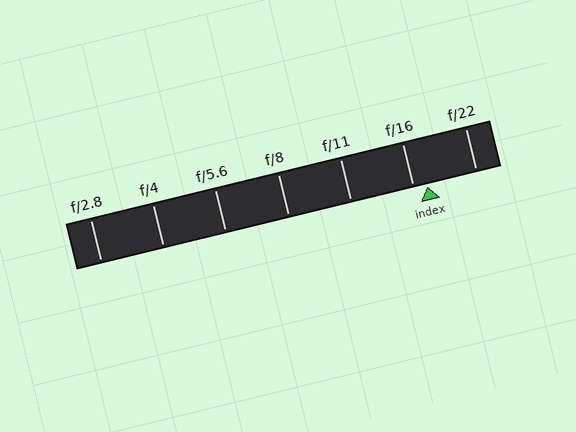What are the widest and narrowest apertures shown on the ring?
The widest aperture shown is f/2.8 and the narrowest is f/22.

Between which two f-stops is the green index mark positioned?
The index mark is between f/16 and f/22.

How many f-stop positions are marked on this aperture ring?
There are 7 f-stop positions marked.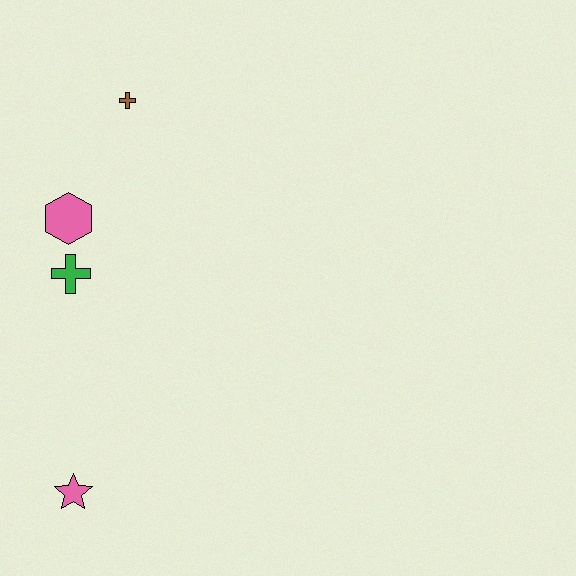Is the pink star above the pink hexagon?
No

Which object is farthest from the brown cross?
The pink star is farthest from the brown cross.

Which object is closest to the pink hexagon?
The green cross is closest to the pink hexagon.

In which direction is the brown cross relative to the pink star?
The brown cross is above the pink star.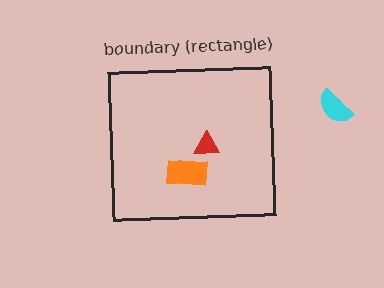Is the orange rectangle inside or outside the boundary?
Inside.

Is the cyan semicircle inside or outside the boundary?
Outside.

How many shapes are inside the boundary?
2 inside, 1 outside.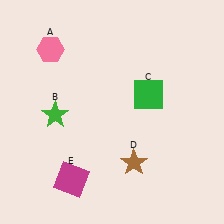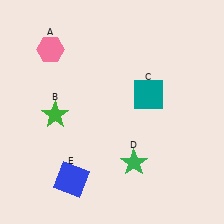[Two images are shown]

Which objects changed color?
C changed from green to teal. D changed from brown to green. E changed from magenta to blue.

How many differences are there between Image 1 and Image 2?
There are 3 differences between the two images.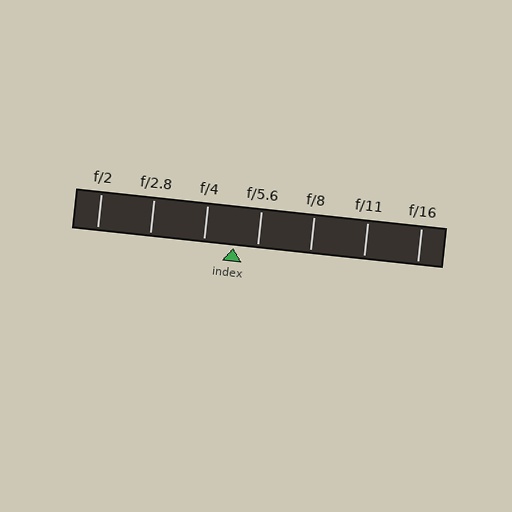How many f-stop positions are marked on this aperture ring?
There are 7 f-stop positions marked.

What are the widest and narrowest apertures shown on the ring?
The widest aperture shown is f/2 and the narrowest is f/16.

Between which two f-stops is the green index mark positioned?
The index mark is between f/4 and f/5.6.